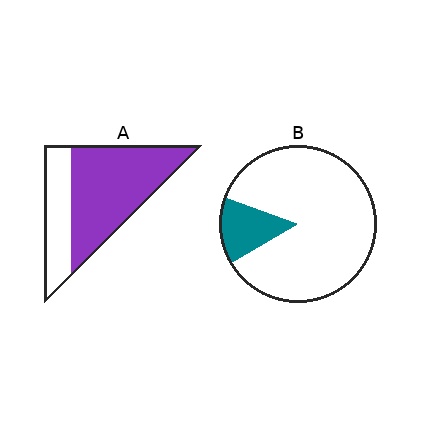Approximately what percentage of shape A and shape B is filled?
A is approximately 70% and B is approximately 15%.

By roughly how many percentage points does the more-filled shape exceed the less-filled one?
By roughly 55 percentage points (A over B).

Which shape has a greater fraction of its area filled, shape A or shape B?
Shape A.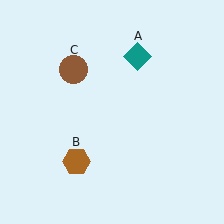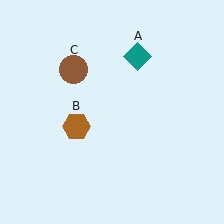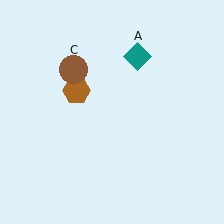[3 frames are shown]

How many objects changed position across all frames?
1 object changed position: brown hexagon (object B).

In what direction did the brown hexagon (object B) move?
The brown hexagon (object B) moved up.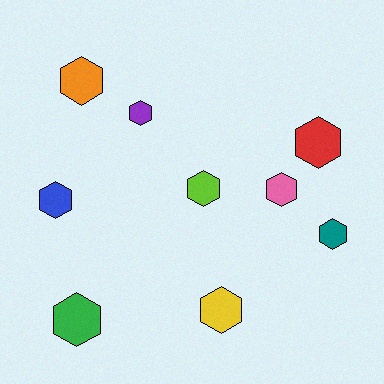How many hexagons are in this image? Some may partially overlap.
There are 9 hexagons.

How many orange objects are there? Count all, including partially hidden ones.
There is 1 orange object.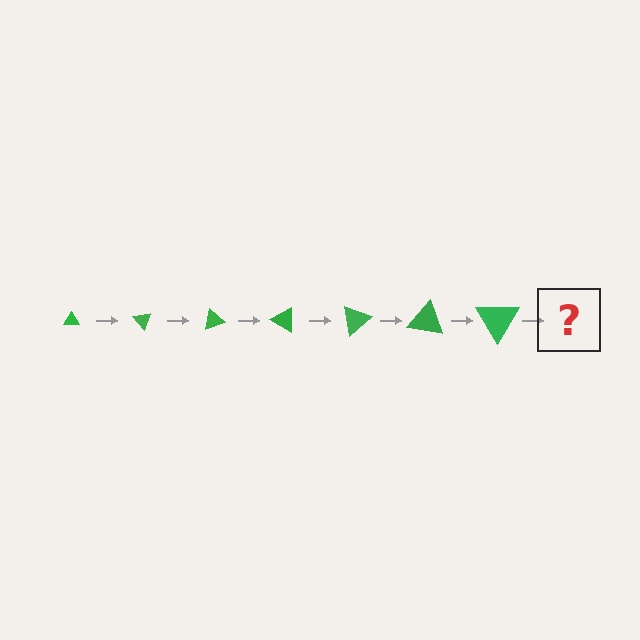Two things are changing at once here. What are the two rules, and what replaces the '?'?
The two rules are that the triangle grows larger each step and it rotates 50 degrees each step. The '?' should be a triangle, larger than the previous one and rotated 350 degrees from the start.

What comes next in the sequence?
The next element should be a triangle, larger than the previous one and rotated 350 degrees from the start.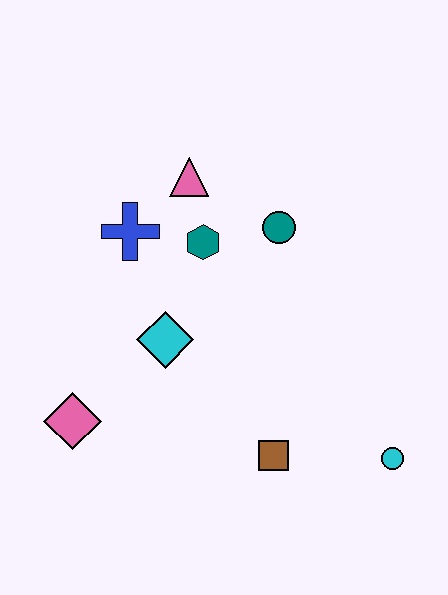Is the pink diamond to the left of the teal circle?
Yes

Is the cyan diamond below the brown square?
No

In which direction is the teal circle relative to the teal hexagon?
The teal circle is to the right of the teal hexagon.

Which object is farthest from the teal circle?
The pink diamond is farthest from the teal circle.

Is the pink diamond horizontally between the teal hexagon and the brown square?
No